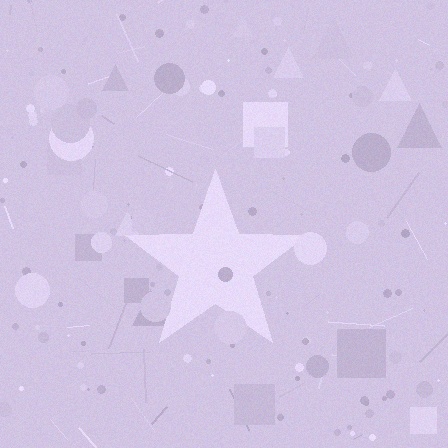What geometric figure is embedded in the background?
A star is embedded in the background.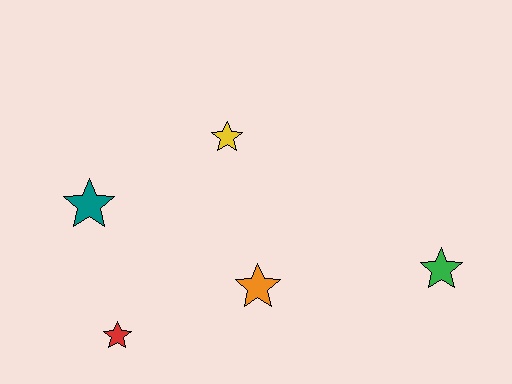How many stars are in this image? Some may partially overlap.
There are 5 stars.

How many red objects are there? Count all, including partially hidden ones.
There is 1 red object.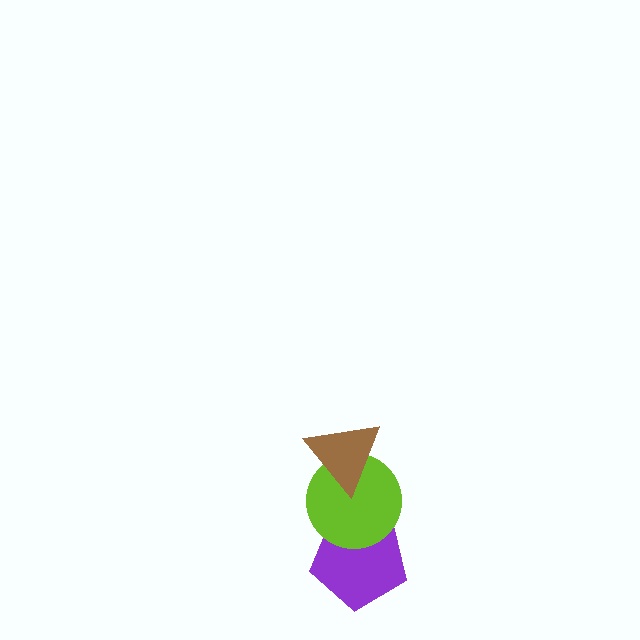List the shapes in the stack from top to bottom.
From top to bottom: the brown triangle, the lime circle, the purple pentagon.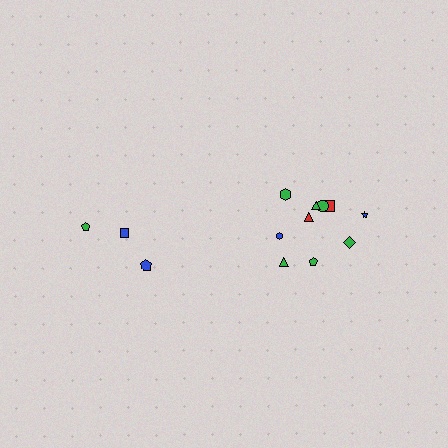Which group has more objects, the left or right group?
The right group.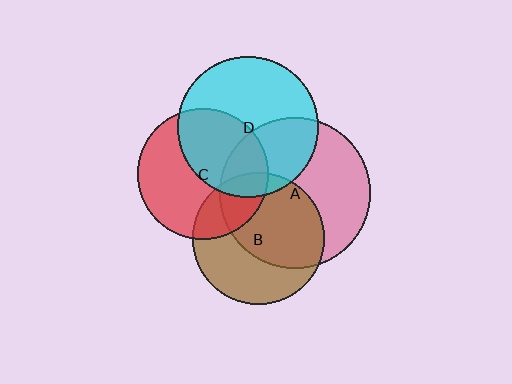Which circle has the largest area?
Circle A (pink).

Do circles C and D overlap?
Yes.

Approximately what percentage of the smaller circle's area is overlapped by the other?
Approximately 45%.